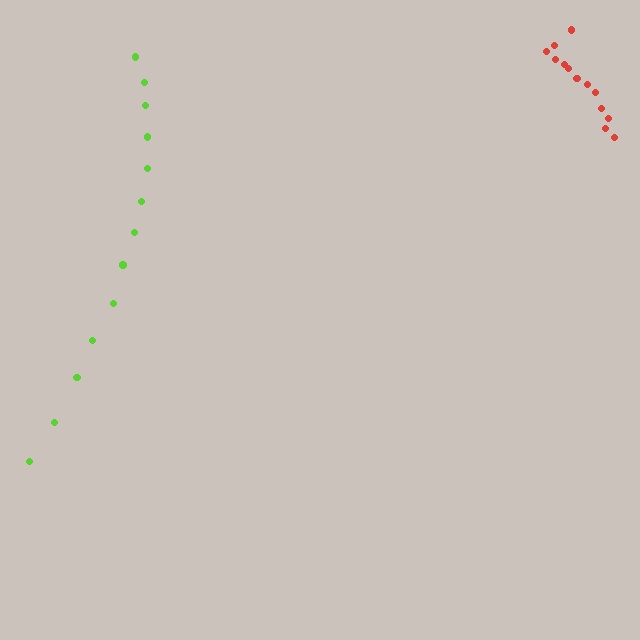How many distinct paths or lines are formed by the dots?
There are 2 distinct paths.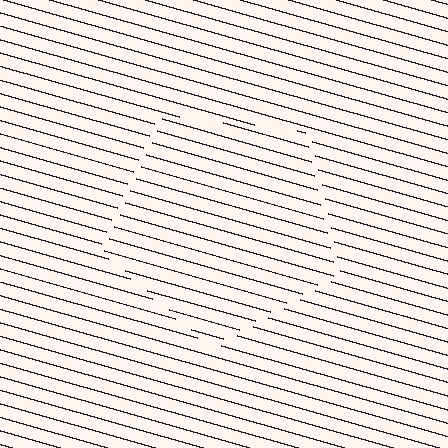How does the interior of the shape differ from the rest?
The interior of the shape contains the same grating, shifted by half a period — the contour is defined by the phase discontinuity where line-ends from the inner and outer gratings abut.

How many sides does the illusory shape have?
5 sides — the line-ends trace a pentagon.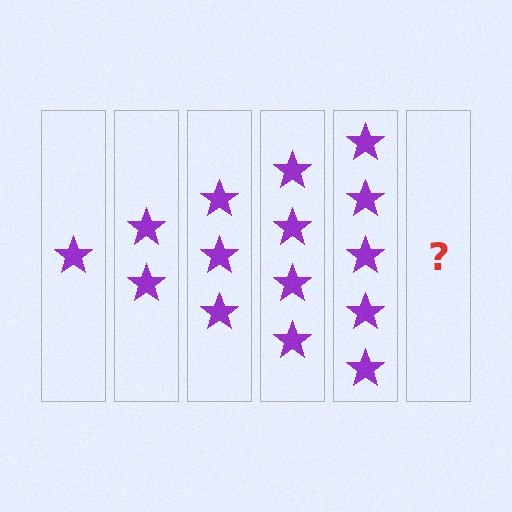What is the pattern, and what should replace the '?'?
The pattern is that each step adds one more star. The '?' should be 6 stars.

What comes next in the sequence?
The next element should be 6 stars.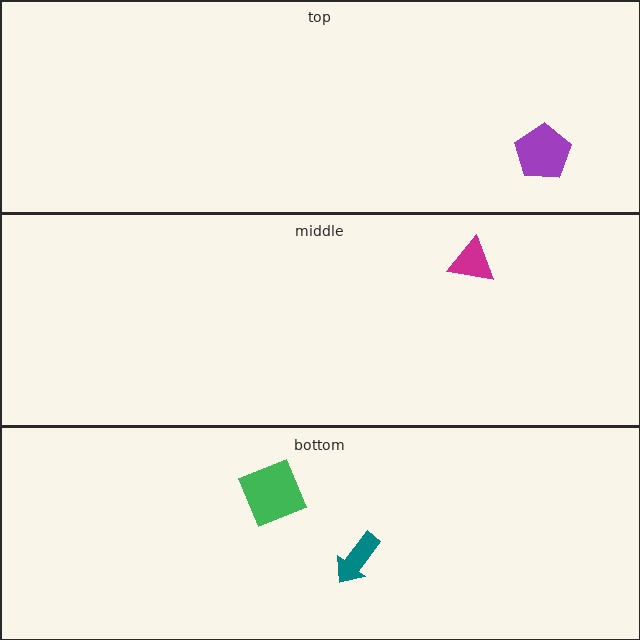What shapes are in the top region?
The purple pentagon.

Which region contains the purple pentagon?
The top region.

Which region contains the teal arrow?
The bottom region.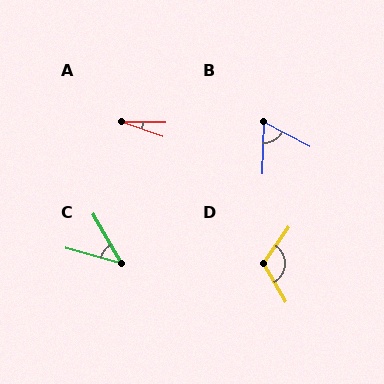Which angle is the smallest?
A, at approximately 19 degrees.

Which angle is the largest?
D, at approximately 115 degrees.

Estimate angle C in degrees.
Approximately 45 degrees.